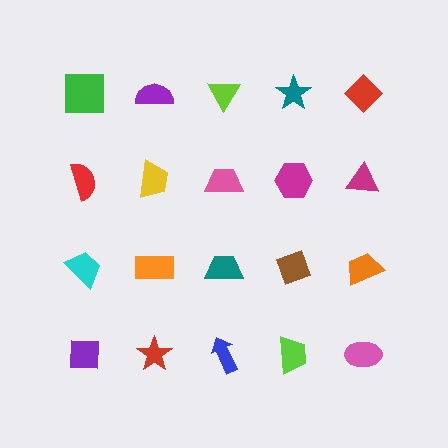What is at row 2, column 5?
A magenta triangle.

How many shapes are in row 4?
5 shapes.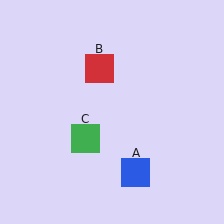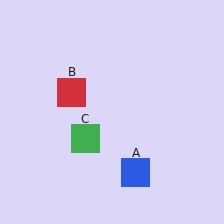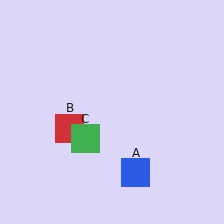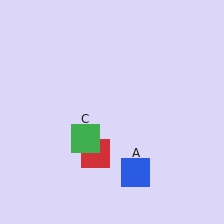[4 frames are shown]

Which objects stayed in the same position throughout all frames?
Blue square (object A) and green square (object C) remained stationary.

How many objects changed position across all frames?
1 object changed position: red square (object B).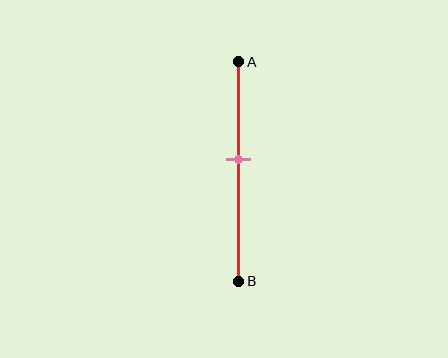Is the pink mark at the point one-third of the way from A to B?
No, the mark is at about 45% from A, not at the 33% one-third point.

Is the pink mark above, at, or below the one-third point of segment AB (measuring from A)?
The pink mark is below the one-third point of segment AB.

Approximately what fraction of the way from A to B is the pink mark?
The pink mark is approximately 45% of the way from A to B.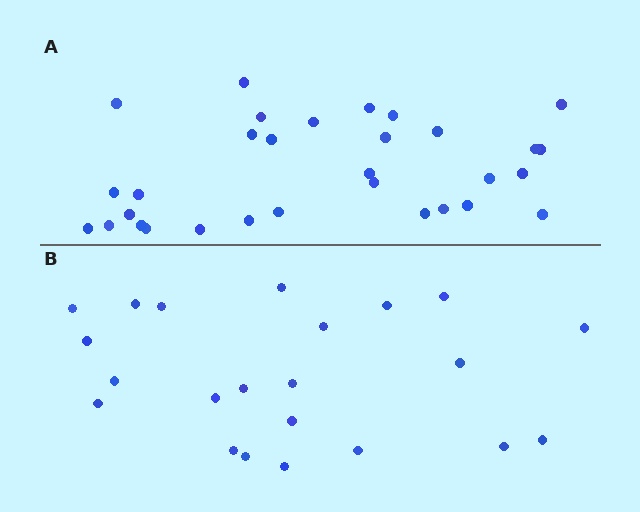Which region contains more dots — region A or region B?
Region A (the top region) has more dots.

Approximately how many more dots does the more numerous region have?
Region A has roughly 8 or so more dots than region B.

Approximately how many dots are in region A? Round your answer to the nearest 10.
About 30 dots. (The exact count is 31, which rounds to 30.)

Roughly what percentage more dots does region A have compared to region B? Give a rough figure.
About 40% more.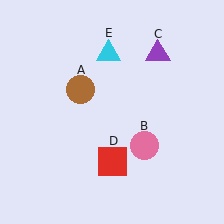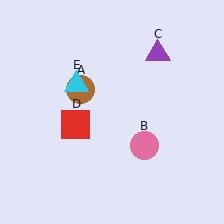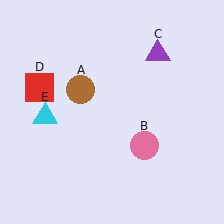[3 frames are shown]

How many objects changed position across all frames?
2 objects changed position: red square (object D), cyan triangle (object E).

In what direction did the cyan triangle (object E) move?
The cyan triangle (object E) moved down and to the left.